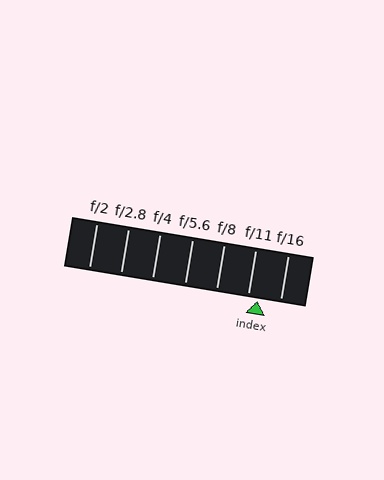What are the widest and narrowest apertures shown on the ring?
The widest aperture shown is f/2 and the narrowest is f/16.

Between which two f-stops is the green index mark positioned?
The index mark is between f/11 and f/16.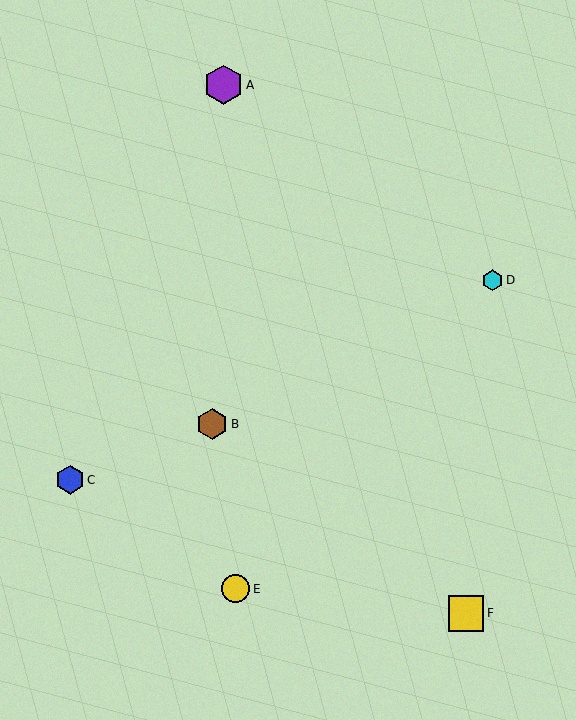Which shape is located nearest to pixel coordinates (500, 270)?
The cyan hexagon (labeled D) at (493, 280) is nearest to that location.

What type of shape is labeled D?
Shape D is a cyan hexagon.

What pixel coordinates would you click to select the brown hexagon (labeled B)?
Click at (212, 424) to select the brown hexagon B.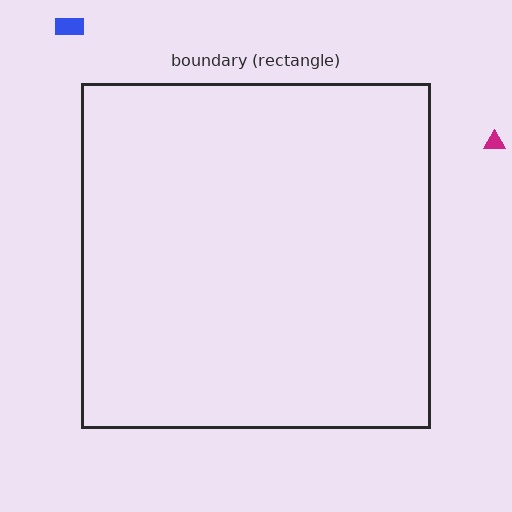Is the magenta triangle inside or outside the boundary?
Outside.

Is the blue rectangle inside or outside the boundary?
Outside.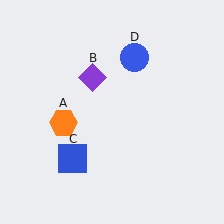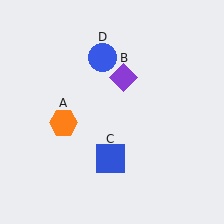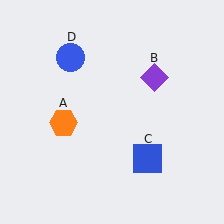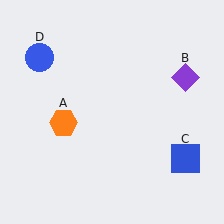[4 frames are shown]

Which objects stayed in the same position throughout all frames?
Orange hexagon (object A) remained stationary.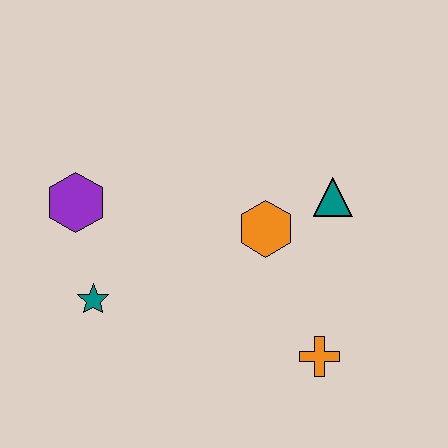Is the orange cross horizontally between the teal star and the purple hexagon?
No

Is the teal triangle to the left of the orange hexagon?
No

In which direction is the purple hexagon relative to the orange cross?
The purple hexagon is to the left of the orange cross.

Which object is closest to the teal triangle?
The orange hexagon is closest to the teal triangle.